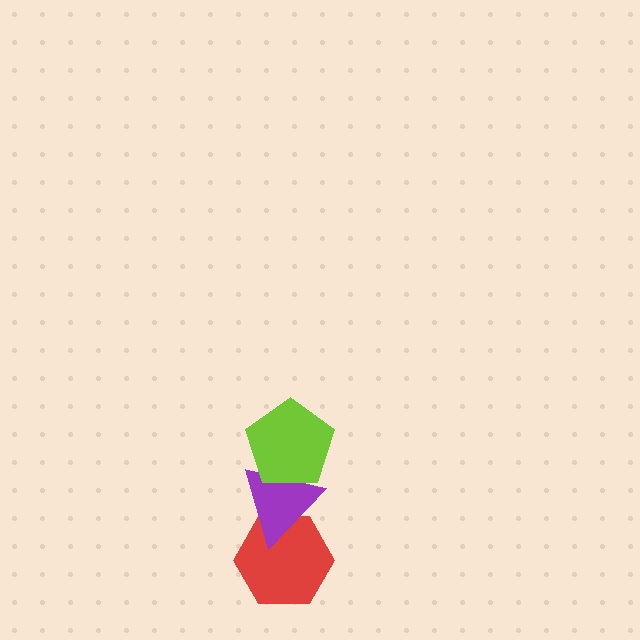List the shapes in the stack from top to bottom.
From top to bottom: the lime pentagon, the purple triangle, the red hexagon.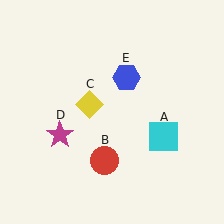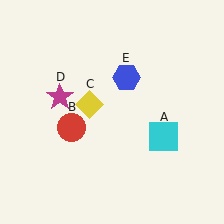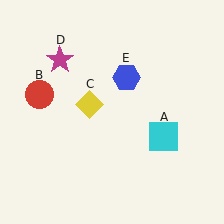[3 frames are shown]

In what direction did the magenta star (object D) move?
The magenta star (object D) moved up.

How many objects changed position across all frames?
2 objects changed position: red circle (object B), magenta star (object D).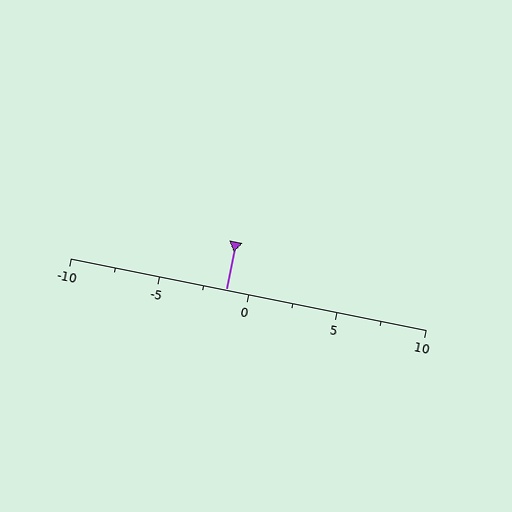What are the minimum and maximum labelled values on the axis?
The axis runs from -10 to 10.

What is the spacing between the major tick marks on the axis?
The major ticks are spaced 5 apart.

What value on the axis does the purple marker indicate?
The marker indicates approximately -1.2.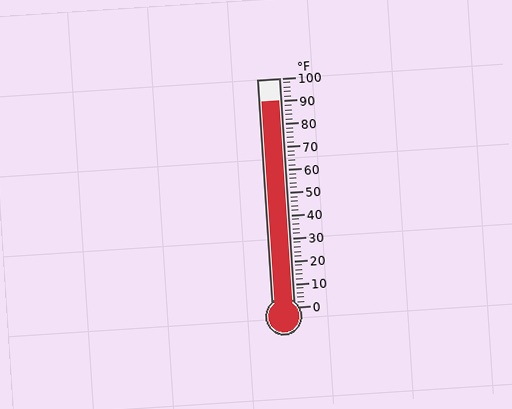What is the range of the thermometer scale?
The thermometer scale ranges from 0°F to 100°F.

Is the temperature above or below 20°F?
The temperature is above 20°F.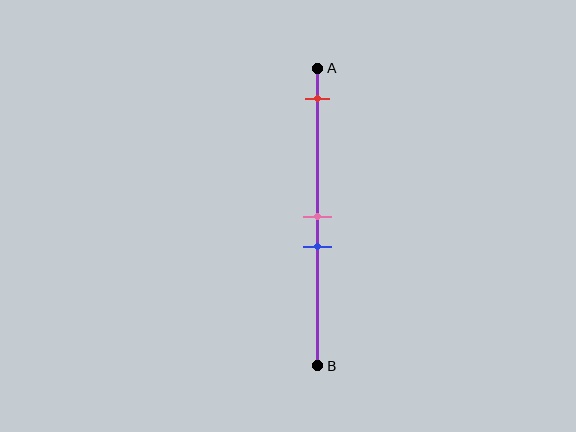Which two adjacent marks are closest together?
The pink and blue marks are the closest adjacent pair.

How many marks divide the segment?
There are 3 marks dividing the segment.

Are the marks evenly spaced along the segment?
No, the marks are not evenly spaced.